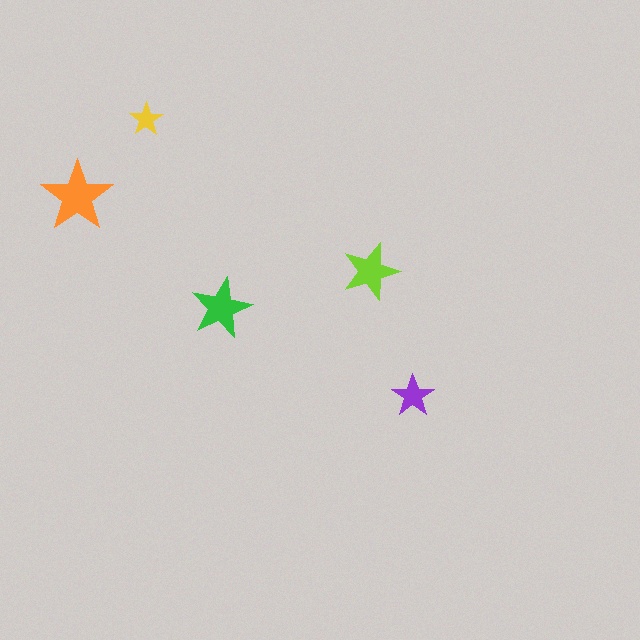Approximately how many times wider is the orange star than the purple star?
About 1.5 times wider.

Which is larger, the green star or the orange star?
The orange one.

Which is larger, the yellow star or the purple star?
The purple one.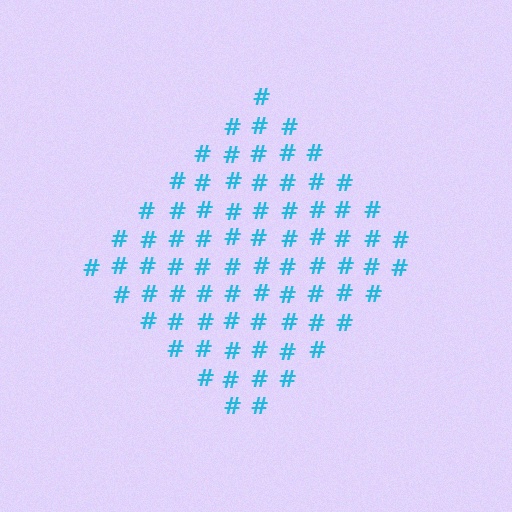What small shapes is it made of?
It is made of small hash symbols.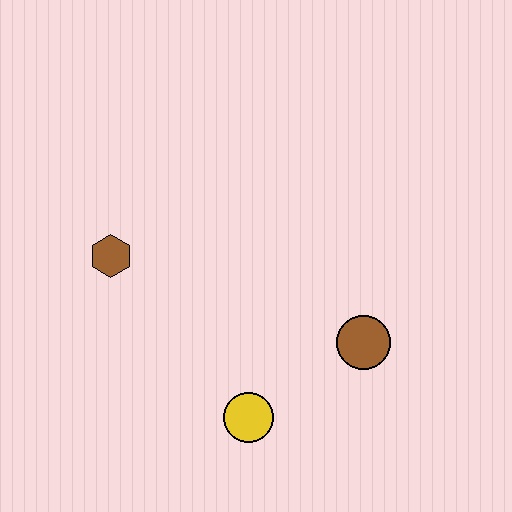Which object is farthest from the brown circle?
The brown hexagon is farthest from the brown circle.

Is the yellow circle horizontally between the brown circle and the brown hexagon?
Yes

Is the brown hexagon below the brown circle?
No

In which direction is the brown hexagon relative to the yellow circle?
The brown hexagon is above the yellow circle.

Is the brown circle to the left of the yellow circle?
No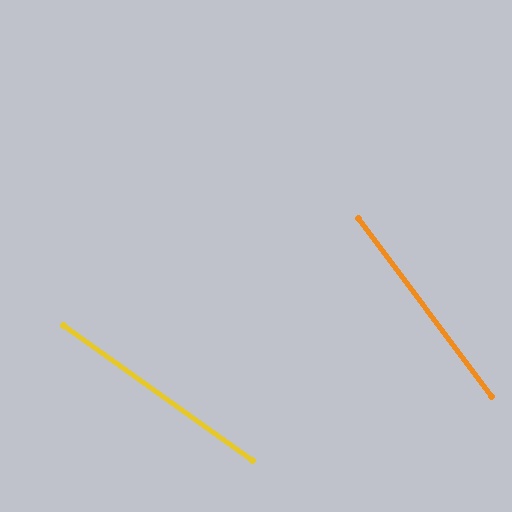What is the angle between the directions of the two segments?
Approximately 18 degrees.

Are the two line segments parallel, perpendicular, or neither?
Neither parallel nor perpendicular — they differ by about 18°.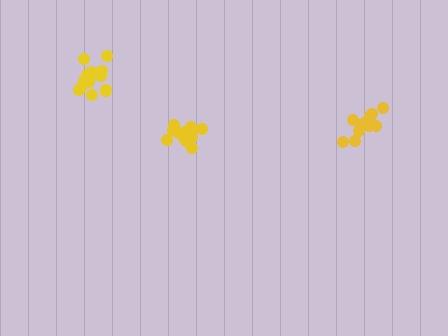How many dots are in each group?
Group 1: 13 dots, Group 2: 14 dots, Group 3: 13 dots (40 total).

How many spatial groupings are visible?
There are 3 spatial groupings.